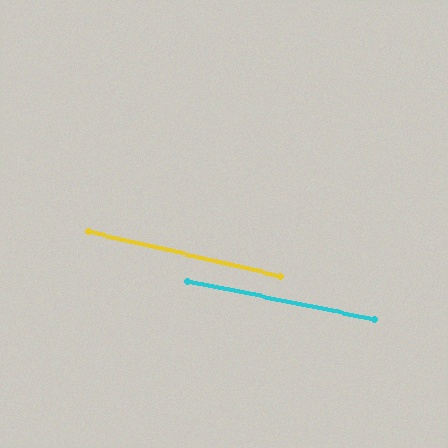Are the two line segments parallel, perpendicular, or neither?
Parallel — their directions differ by only 1.6°.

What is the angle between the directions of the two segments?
Approximately 2 degrees.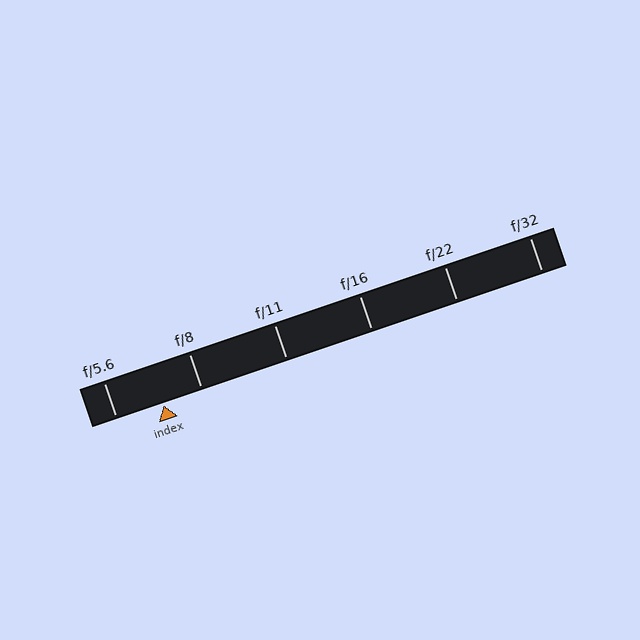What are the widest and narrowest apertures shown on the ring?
The widest aperture shown is f/5.6 and the narrowest is f/32.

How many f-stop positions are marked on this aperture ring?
There are 6 f-stop positions marked.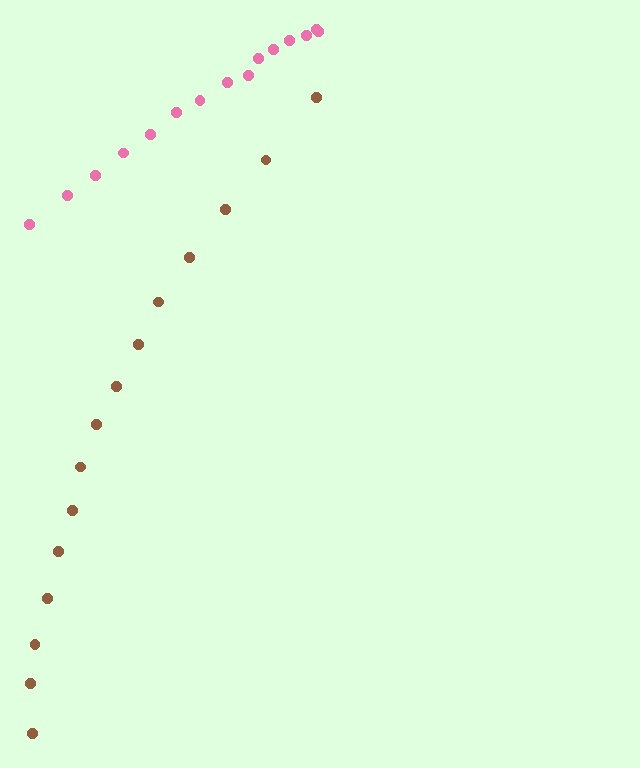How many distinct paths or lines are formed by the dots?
There are 2 distinct paths.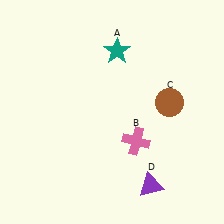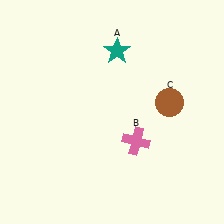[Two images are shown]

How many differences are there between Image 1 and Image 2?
There is 1 difference between the two images.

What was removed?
The purple triangle (D) was removed in Image 2.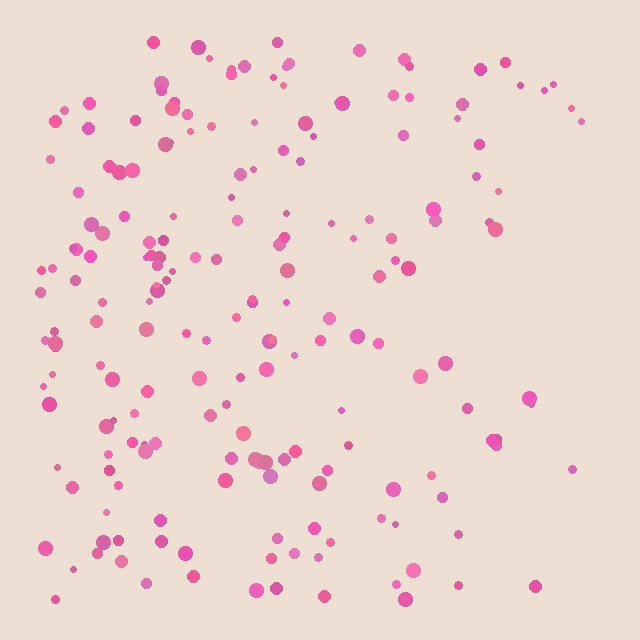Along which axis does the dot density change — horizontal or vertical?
Horizontal.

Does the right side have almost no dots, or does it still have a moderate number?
Still a moderate number, just noticeably fewer than the left.